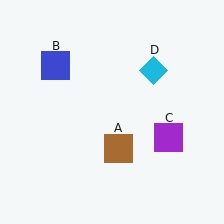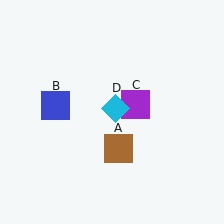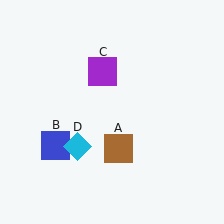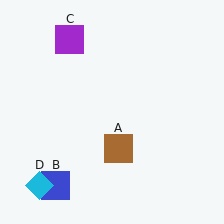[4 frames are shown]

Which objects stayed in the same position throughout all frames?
Brown square (object A) remained stationary.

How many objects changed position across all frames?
3 objects changed position: blue square (object B), purple square (object C), cyan diamond (object D).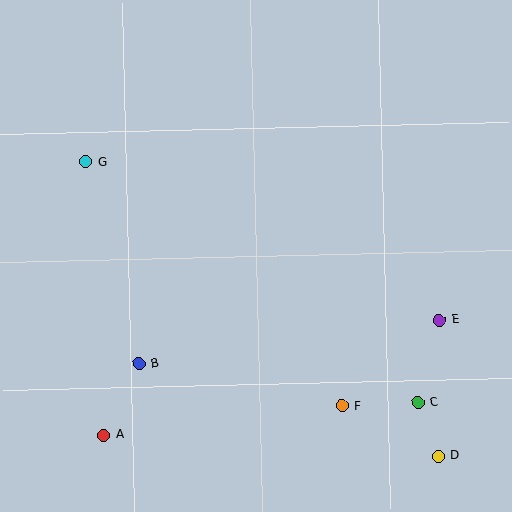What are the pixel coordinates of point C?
Point C is at (418, 402).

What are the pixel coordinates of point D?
Point D is at (438, 456).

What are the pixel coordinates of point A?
Point A is at (104, 435).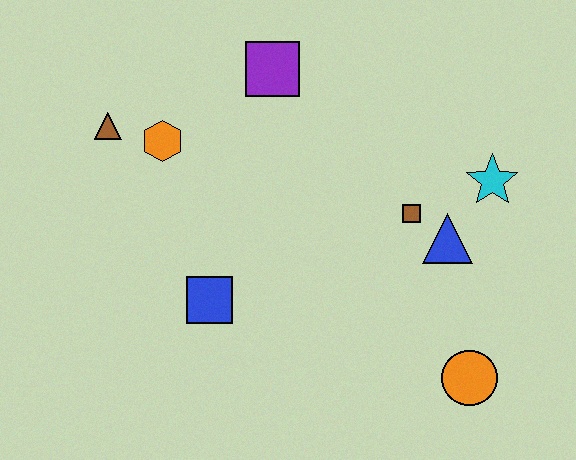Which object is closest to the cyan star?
The blue triangle is closest to the cyan star.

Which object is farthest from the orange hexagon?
The orange circle is farthest from the orange hexagon.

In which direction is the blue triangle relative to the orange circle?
The blue triangle is above the orange circle.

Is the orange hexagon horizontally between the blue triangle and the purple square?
No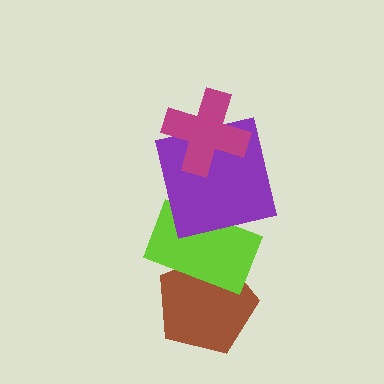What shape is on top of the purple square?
The magenta cross is on top of the purple square.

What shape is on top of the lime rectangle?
The purple square is on top of the lime rectangle.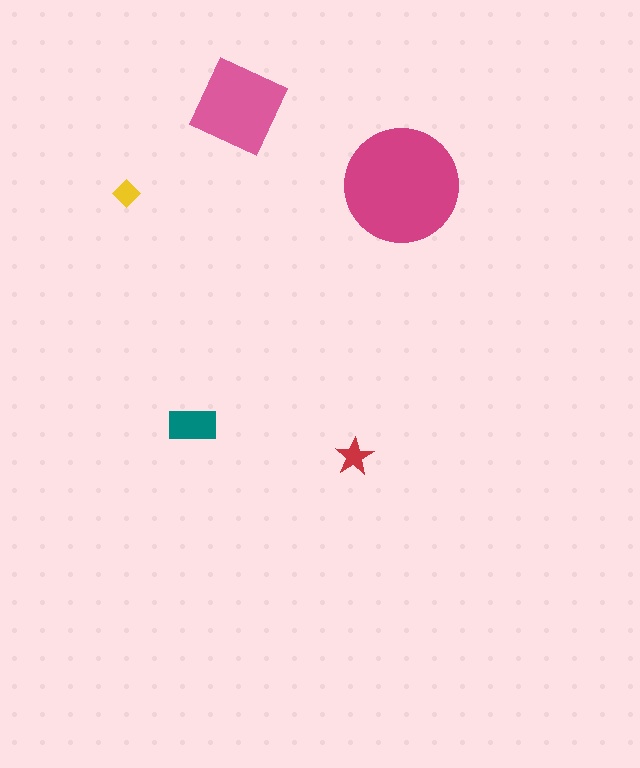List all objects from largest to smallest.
The magenta circle, the pink square, the teal rectangle, the red star, the yellow diamond.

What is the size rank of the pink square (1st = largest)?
2nd.